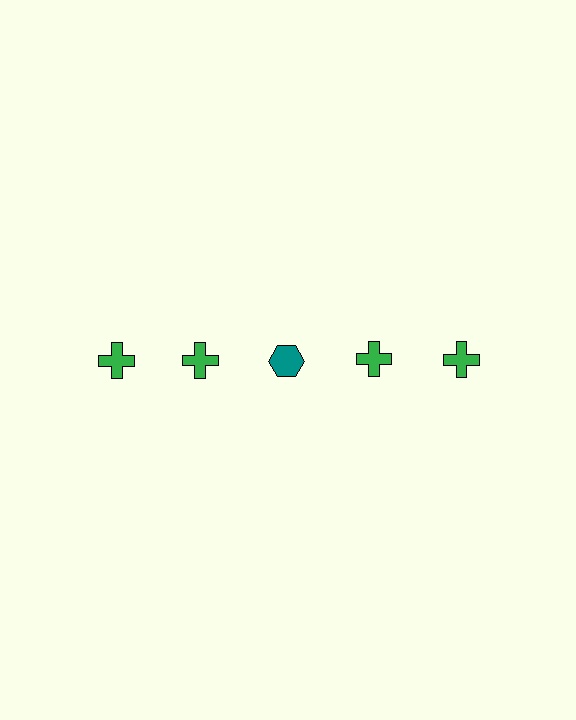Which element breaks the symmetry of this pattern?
The teal hexagon in the top row, center column breaks the symmetry. All other shapes are green crosses.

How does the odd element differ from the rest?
It differs in both color (teal instead of green) and shape (hexagon instead of cross).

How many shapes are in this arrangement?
There are 5 shapes arranged in a grid pattern.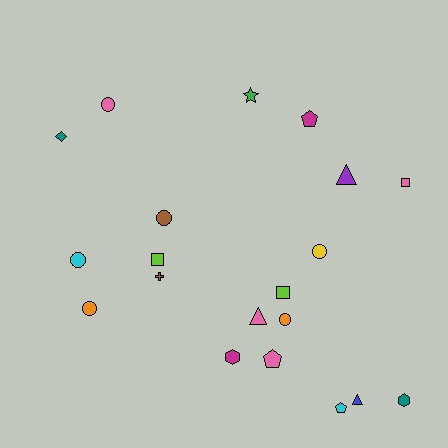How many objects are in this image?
There are 20 objects.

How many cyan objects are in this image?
There are 2 cyan objects.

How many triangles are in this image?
There are 3 triangles.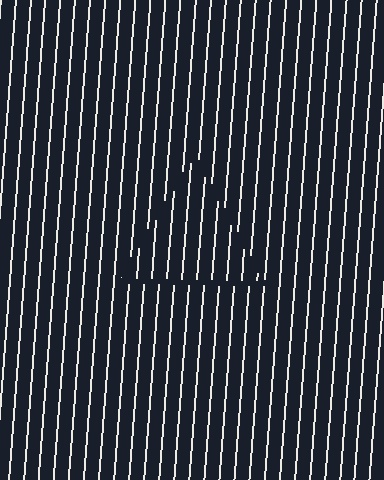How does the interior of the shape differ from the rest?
The interior of the shape contains the same grating, shifted by half a period — the contour is defined by the phase discontinuity where line-ends from the inner and outer gratings abut.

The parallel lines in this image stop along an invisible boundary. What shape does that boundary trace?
An illusory triangle. The interior of the shape contains the same grating, shifted by half a period — the contour is defined by the phase discontinuity where line-ends from the inner and outer gratings abut.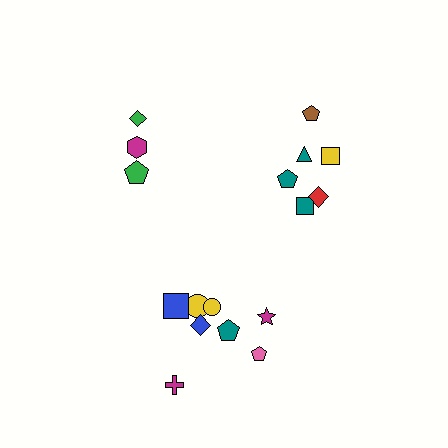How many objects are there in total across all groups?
There are 17 objects.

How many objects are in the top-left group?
There are 3 objects.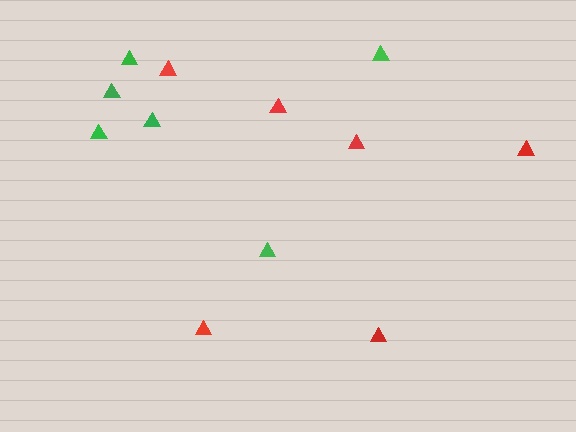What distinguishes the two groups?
There are 2 groups: one group of red triangles (6) and one group of green triangles (6).